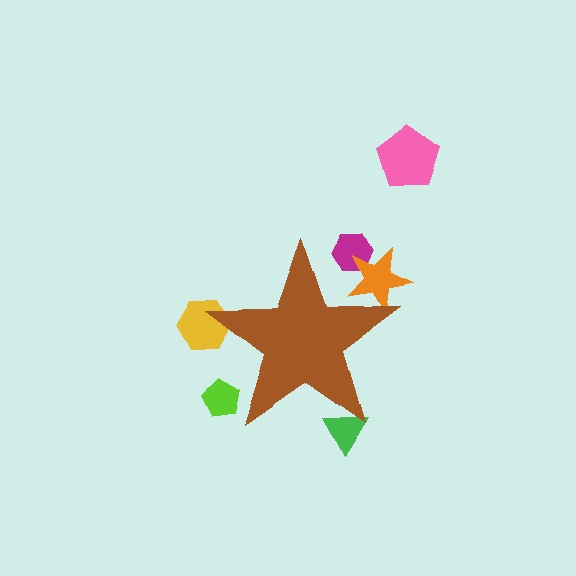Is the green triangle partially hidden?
Yes, the green triangle is partially hidden behind the brown star.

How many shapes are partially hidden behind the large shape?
5 shapes are partially hidden.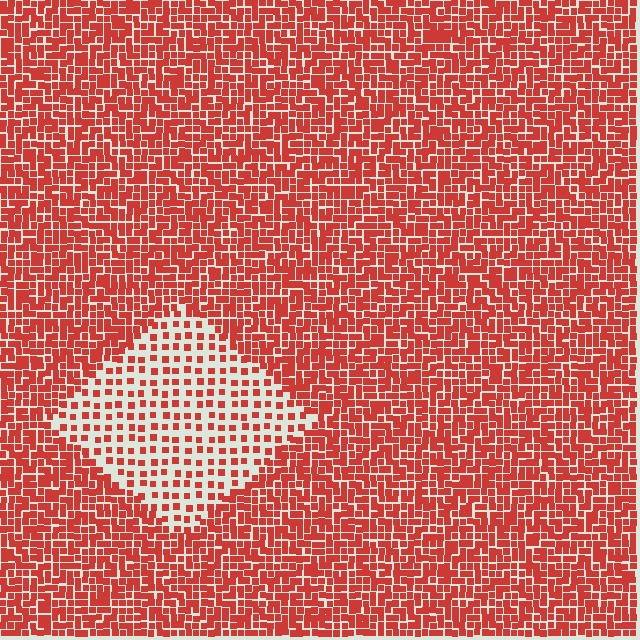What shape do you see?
I see a diamond.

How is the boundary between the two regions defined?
The boundary is defined by a change in element density (approximately 2.4x ratio). All elements are the same color, size, and shape.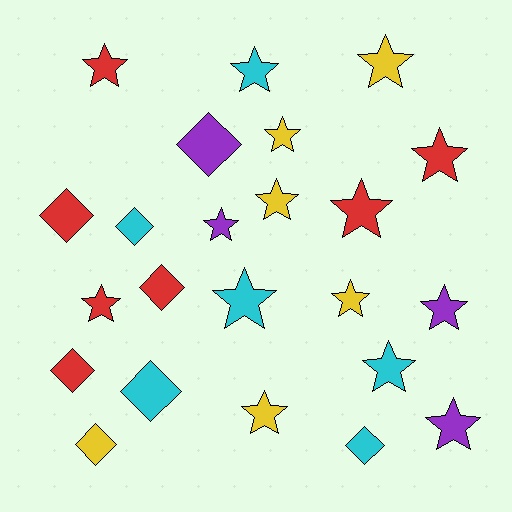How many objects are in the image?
There are 23 objects.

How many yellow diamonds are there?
There is 1 yellow diamond.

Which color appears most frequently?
Red, with 7 objects.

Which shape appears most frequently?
Star, with 15 objects.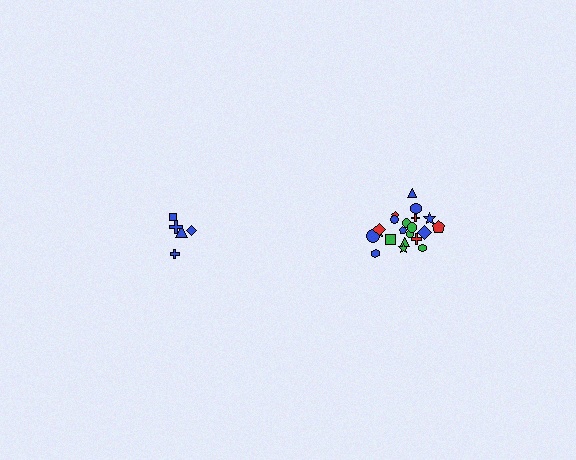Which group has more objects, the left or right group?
The right group.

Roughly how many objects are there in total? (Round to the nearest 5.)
Roughly 25 objects in total.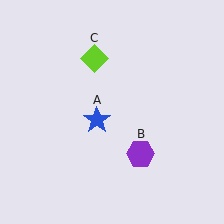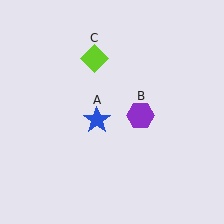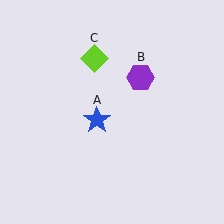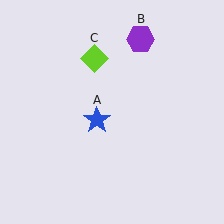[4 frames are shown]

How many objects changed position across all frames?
1 object changed position: purple hexagon (object B).